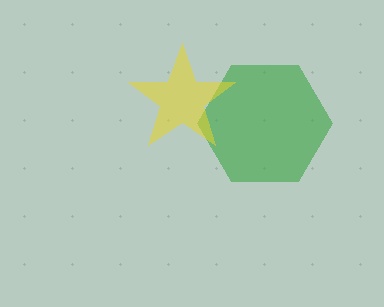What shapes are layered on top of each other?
The layered shapes are: a green hexagon, a yellow star.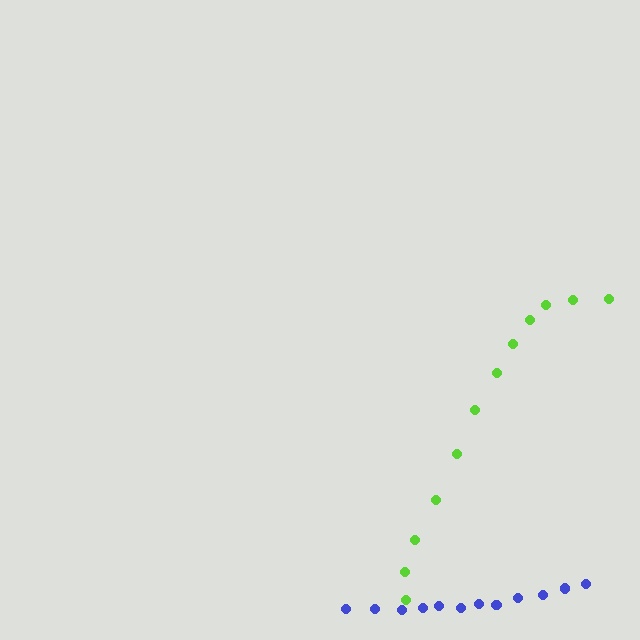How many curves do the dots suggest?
There are 2 distinct paths.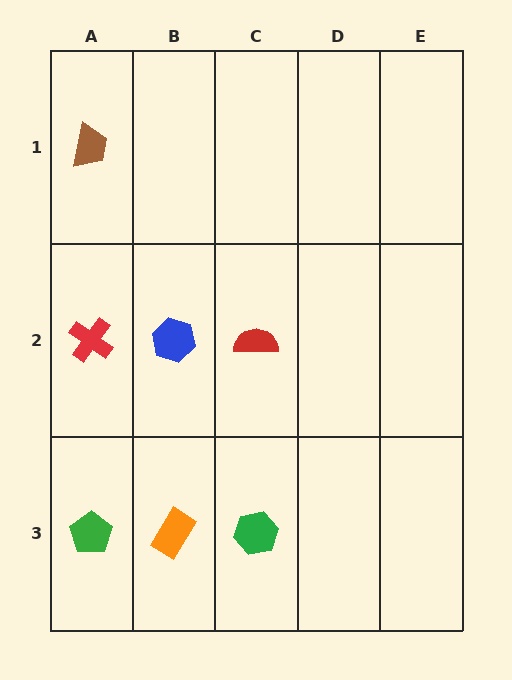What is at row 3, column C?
A green hexagon.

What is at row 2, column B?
A blue hexagon.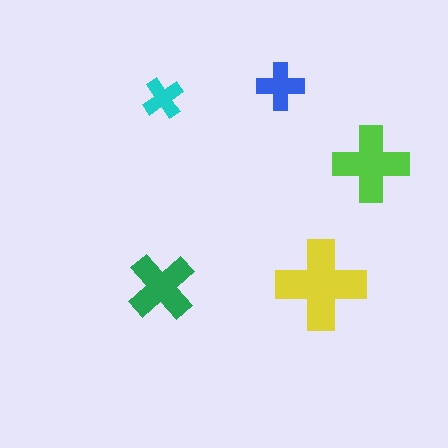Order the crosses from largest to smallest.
the yellow one, the lime one, the green one, the blue one, the cyan one.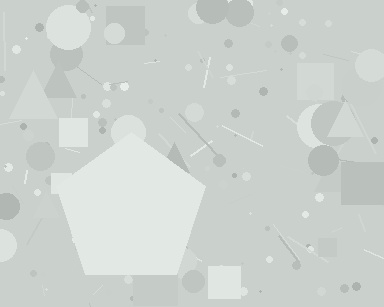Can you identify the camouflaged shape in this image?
The camouflaged shape is a pentagon.